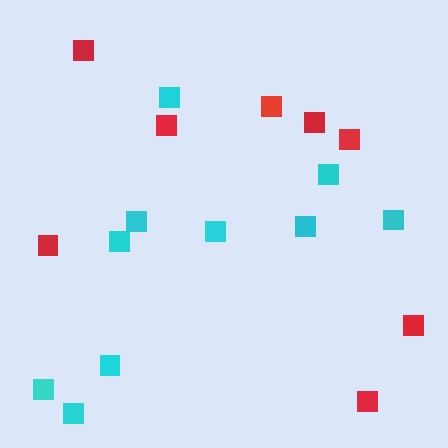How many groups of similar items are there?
There are 2 groups: one group of cyan squares (10) and one group of red squares (8).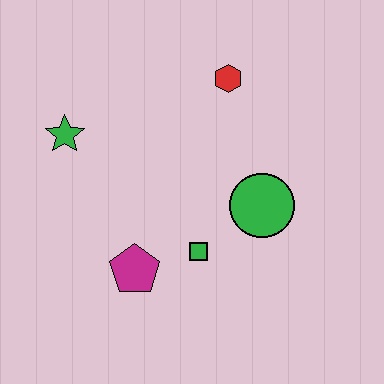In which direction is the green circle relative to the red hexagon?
The green circle is below the red hexagon.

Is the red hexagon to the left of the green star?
No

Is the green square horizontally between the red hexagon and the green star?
Yes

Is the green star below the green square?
No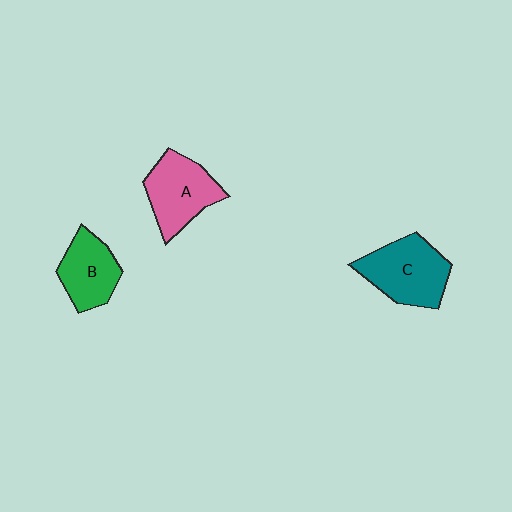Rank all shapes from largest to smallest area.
From largest to smallest: C (teal), A (pink), B (green).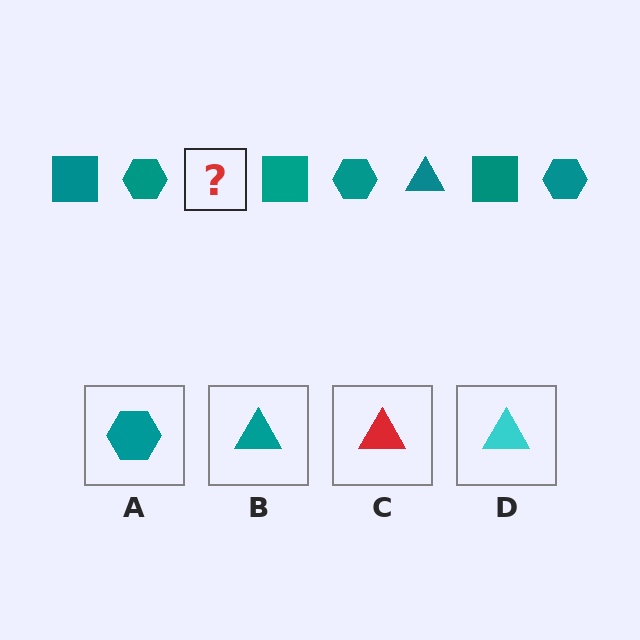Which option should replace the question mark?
Option B.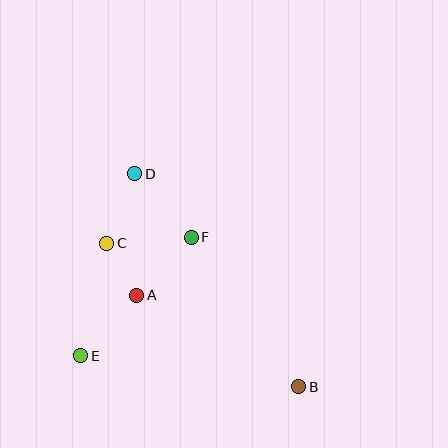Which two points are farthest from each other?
Points B and D are farthest from each other.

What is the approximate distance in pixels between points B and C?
The distance between B and C is approximately 239 pixels.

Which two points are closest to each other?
Points A and C are closest to each other.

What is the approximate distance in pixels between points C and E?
The distance between C and E is approximately 116 pixels.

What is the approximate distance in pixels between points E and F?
The distance between E and F is approximately 162 pixels.